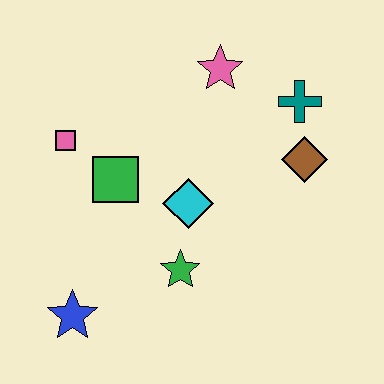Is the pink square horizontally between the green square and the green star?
No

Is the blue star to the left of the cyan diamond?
Yes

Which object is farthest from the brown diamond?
The blue star is farthest from the brown diamond.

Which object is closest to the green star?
The cyan diamond is closest to the green star.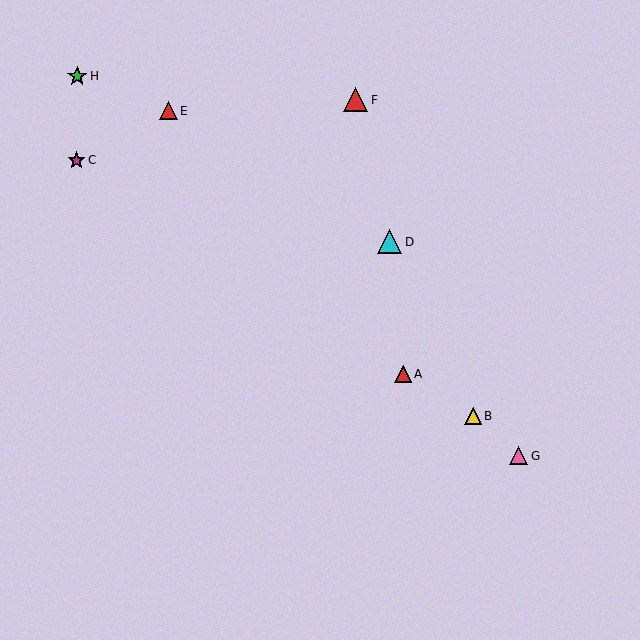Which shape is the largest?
The red triangle (labeled F) is the largest.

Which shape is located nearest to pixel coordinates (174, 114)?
The red triangle (labeled E) at (168, 111) is nearest to that location.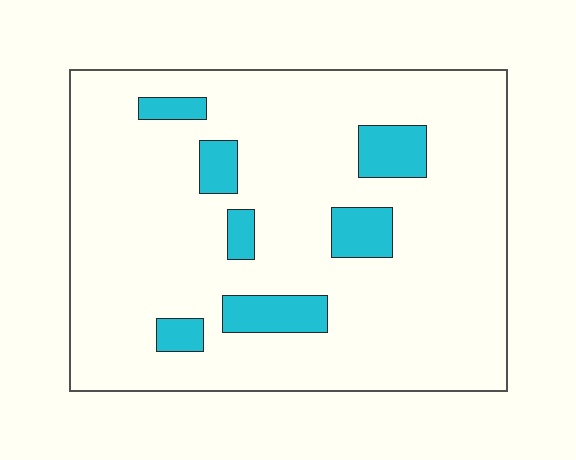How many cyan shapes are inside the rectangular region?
7.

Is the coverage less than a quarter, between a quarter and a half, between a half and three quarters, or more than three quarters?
Less than a quarter.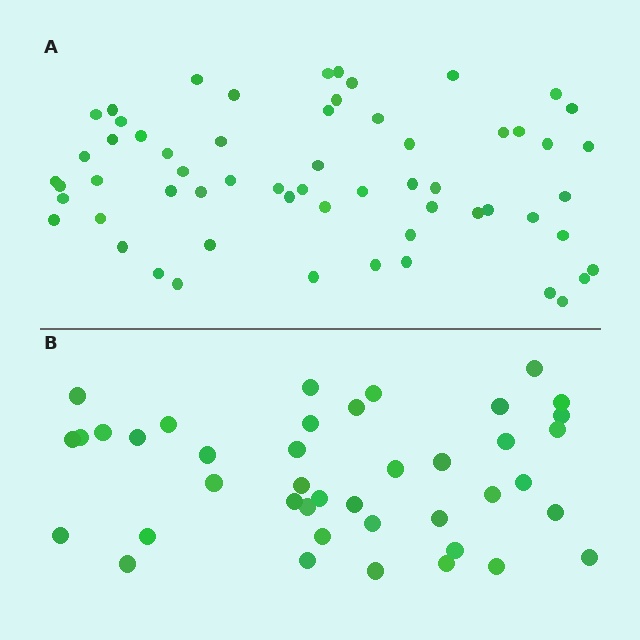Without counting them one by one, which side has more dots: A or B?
Region A (the top region) has more dots.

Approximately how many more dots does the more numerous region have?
Region A has approximately 20 more dots than region B.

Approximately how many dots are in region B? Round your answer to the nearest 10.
About 40 dots. (The exact count is 41, which rounds to 40.)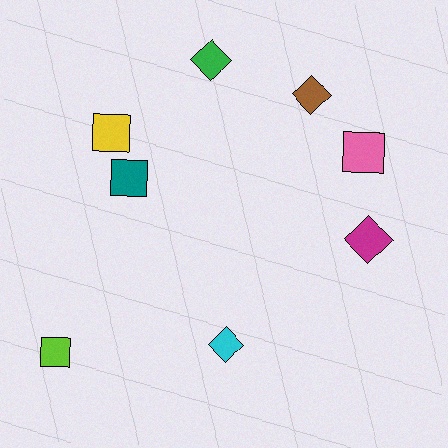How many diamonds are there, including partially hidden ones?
There are 4 diamonds.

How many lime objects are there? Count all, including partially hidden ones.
There is 1 lime object.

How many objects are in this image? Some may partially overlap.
There are 8 objects.